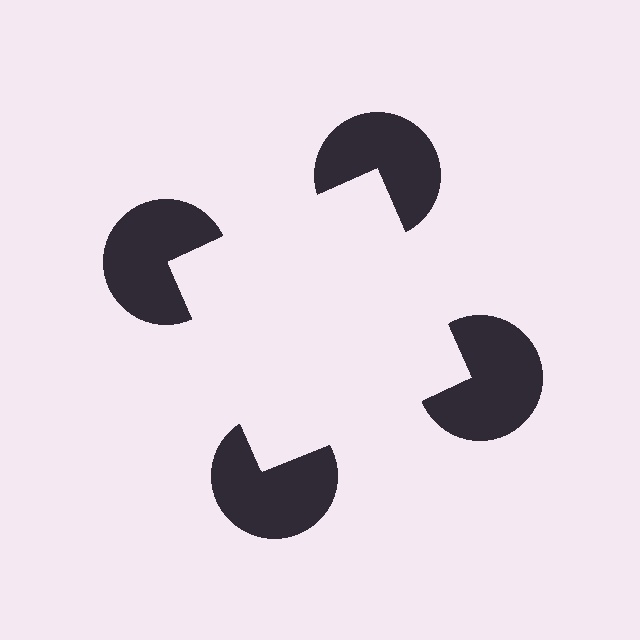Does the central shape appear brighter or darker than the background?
It typically appears slightly brighter than the background, even though no actual brightness change is drawn.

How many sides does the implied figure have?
4 sides.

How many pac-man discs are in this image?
There are 4 — one at each vertex of the illusory square.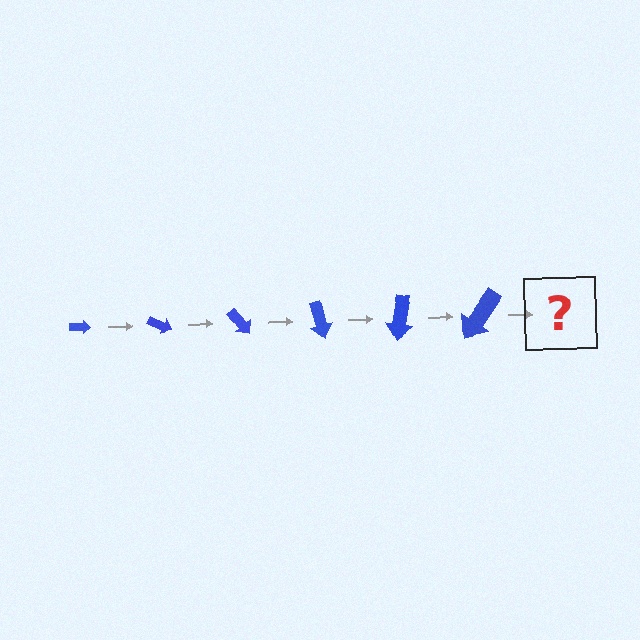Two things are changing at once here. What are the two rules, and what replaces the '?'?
The two rules are that the arrow grows larger each step and it rotates 25 degrees each step. The '?' should be an arrow, larger than the previous one and rotated 150 degrees from the start.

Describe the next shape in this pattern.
It should be an arrow, larger than the previous one and rotated 150 degrees from the start.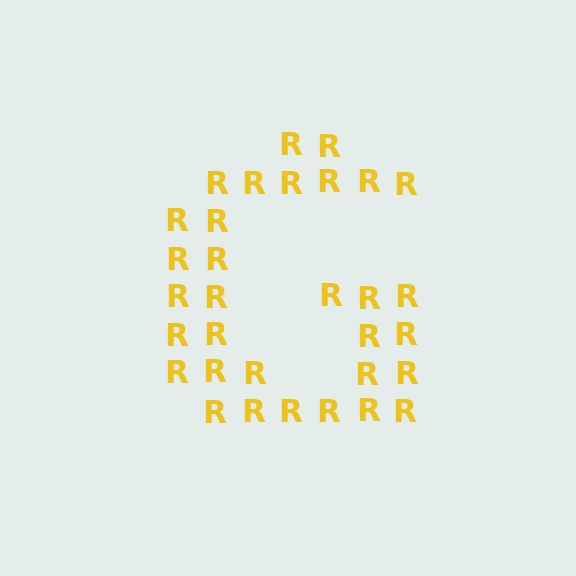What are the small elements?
The small elements are letter R's.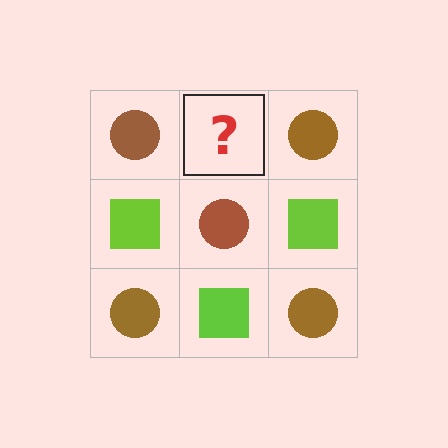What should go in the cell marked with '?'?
The missing cell should contain a lime square.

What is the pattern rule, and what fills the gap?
The rule is that it alternates brown circle and lime square in a checkerboard pattern. The gap should be filled with a lime square.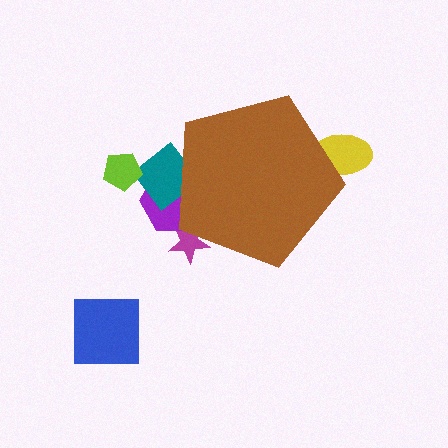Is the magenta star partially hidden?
Yes, the magenta star is partially hidden behind the brown pentagon.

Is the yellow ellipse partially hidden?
Yes, the yellow ellipse is partially hidden behind the brown pentagon.